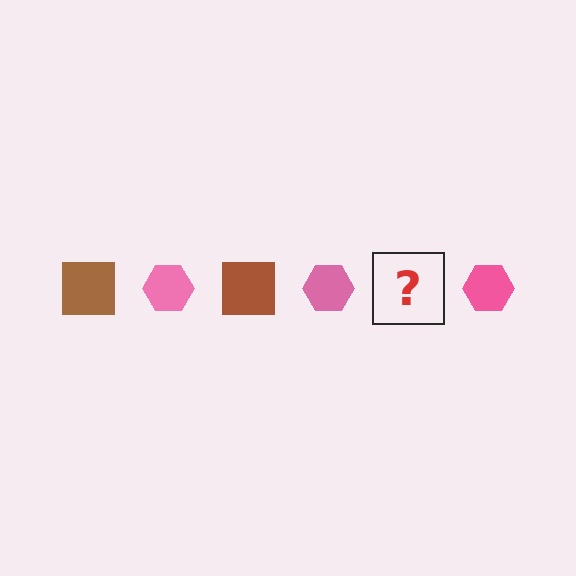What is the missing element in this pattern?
The missing element is a brown square.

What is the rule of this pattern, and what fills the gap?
The rule is that the pattern alternates between brown square and pink hexagon. The gap should be filled with a brown square.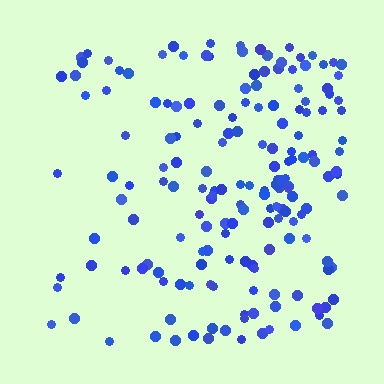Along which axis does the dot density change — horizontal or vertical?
Horizontal.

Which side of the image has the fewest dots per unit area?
The left.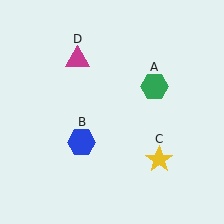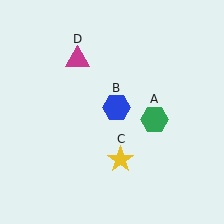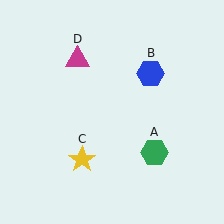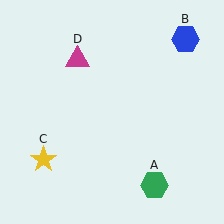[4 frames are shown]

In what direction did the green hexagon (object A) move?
The green hexagon (object A) moved down.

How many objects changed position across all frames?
3 objects changed position: green hexagon (object A), blue hexagon (object B), yellow star (object C).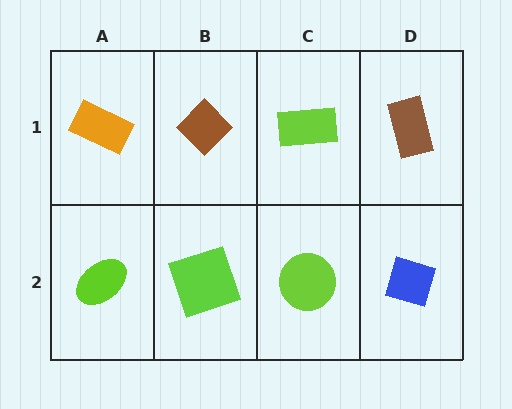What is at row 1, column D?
A brown rectangle.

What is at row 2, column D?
A blue diamond.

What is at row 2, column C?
A lime circle.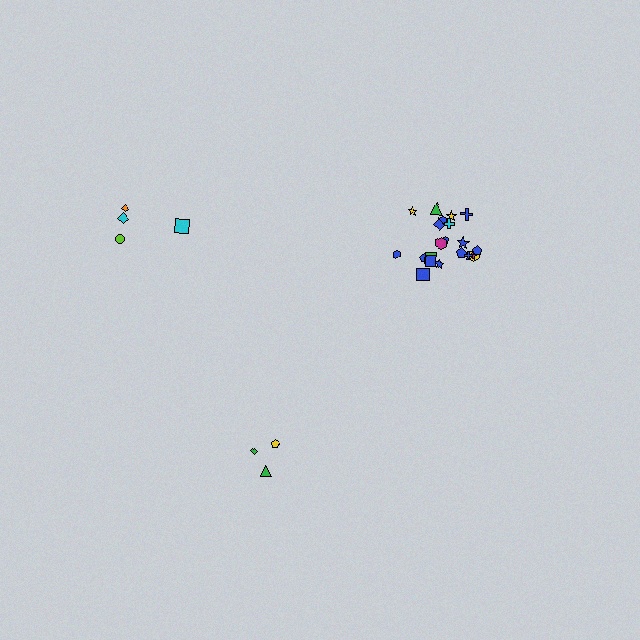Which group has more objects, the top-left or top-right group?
The top-right group.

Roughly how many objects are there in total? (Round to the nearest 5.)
Roughly 30 objects in total.